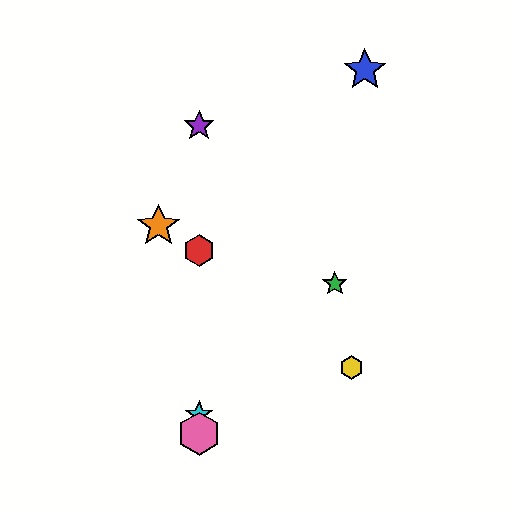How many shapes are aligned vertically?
4 shapes (the red hexagon, the purple star, the cyan star, the pink hexagon) are aligned vertically.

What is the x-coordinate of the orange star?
The orange star is at x≈159.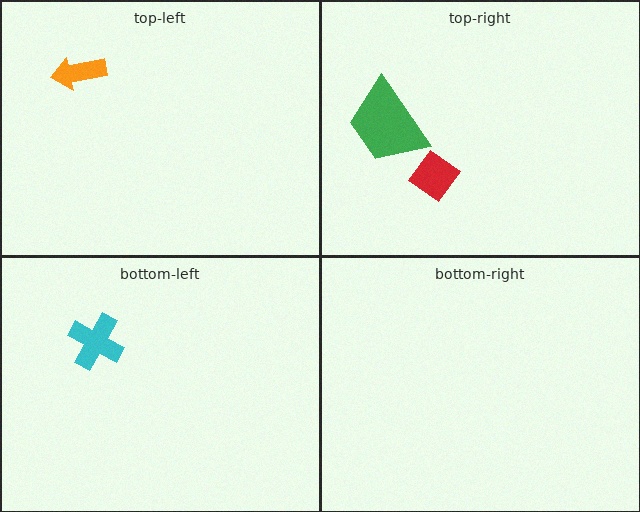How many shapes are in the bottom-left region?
1.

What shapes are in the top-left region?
The orange arrow.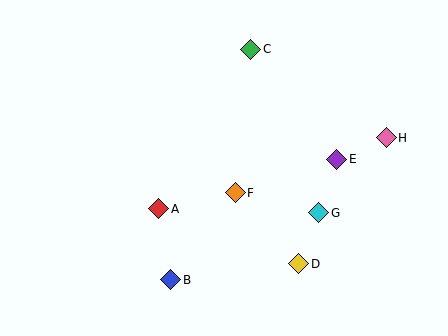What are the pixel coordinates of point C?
Point C is at (251, 49).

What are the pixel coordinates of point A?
Point A is at (159, 209).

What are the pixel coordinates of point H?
Point H is at (386, 138).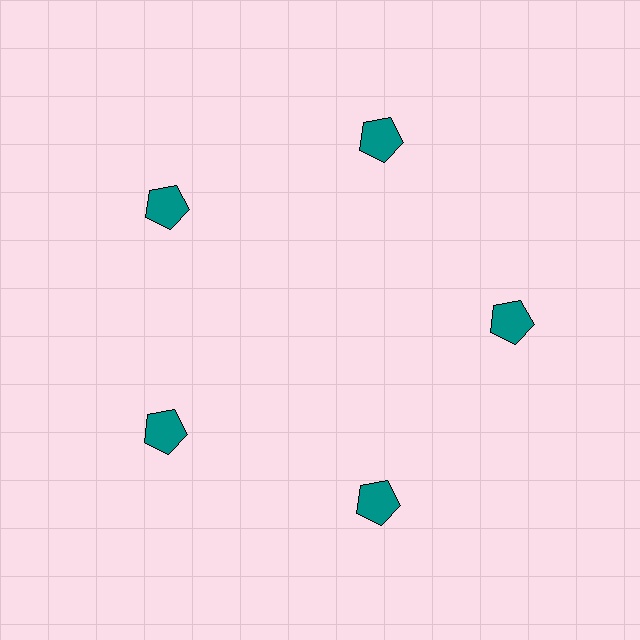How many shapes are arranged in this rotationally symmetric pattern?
There are 5 shapes, arranged in 5 groups of 1.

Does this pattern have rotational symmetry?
Yes, this pattern has 5-fold rotational symmetry. It looks the same after rotating 72 degrees around the center.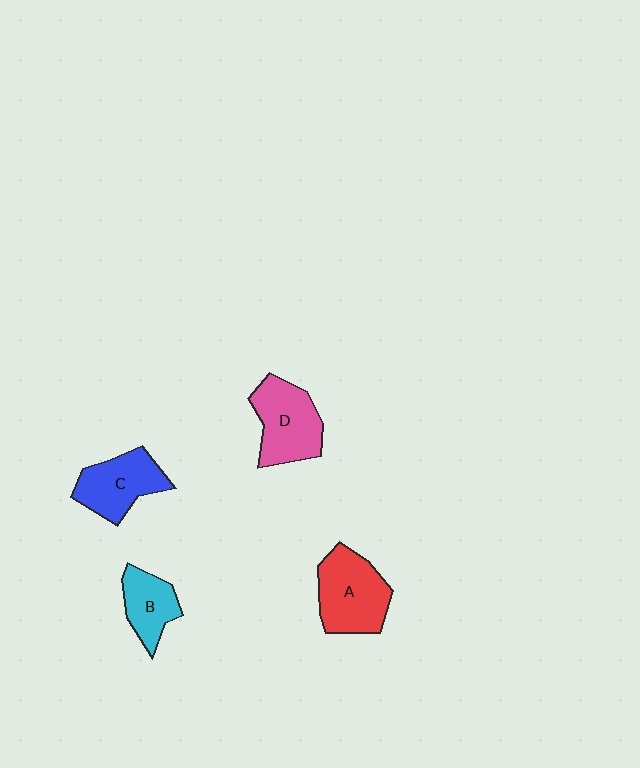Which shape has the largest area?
Shape A (red).